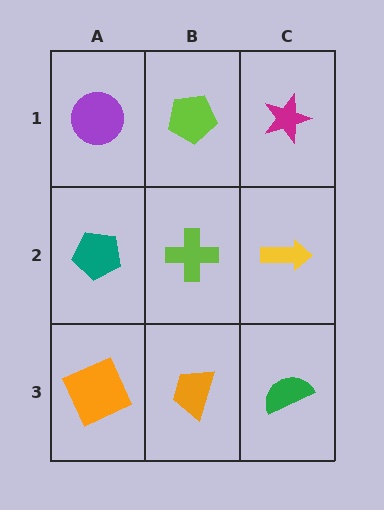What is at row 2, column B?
A lime cross.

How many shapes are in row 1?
3 shapes.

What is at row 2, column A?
A teal pentagon.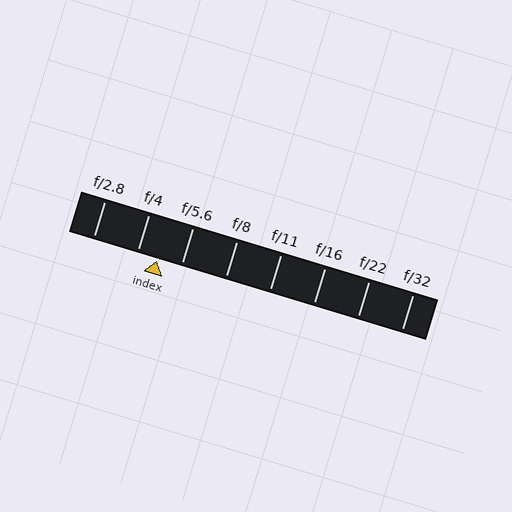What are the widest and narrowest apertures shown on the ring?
The widest aperture shown is f/2.8 and the narrowest is f/32.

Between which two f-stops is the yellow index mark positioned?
The index mark is between f/4 and f/5.6.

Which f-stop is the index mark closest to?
The index mark is closest to f/4.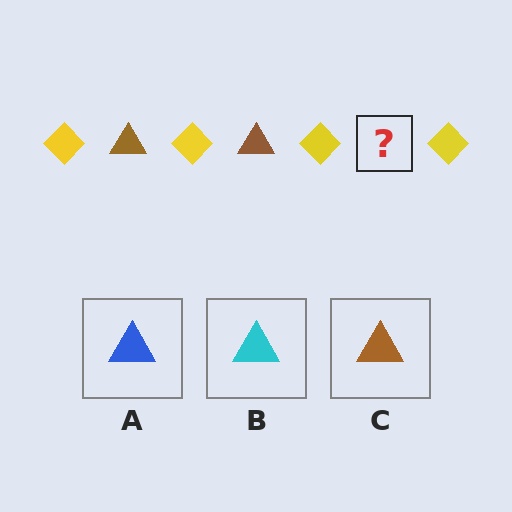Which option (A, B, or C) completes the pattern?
C.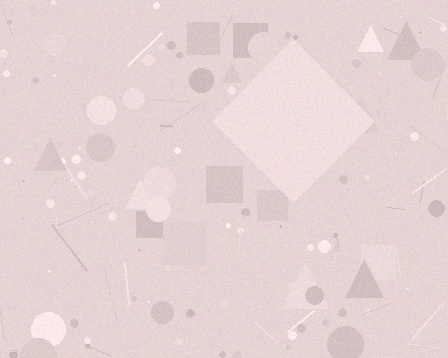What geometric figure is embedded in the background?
A diamond is embedded in the background.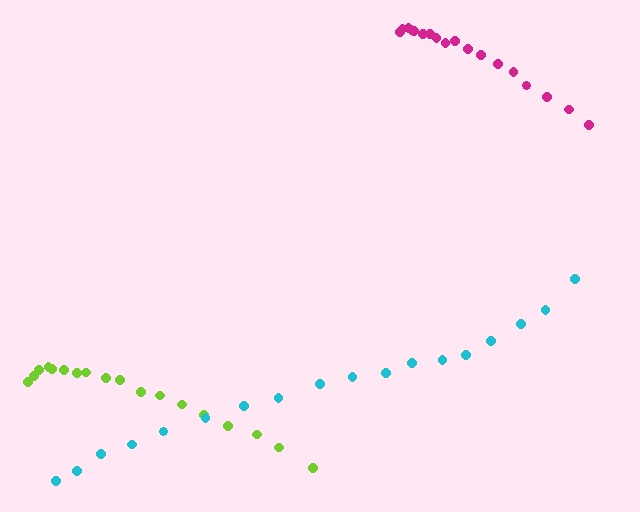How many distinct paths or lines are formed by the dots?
There are 3 distinct paths.